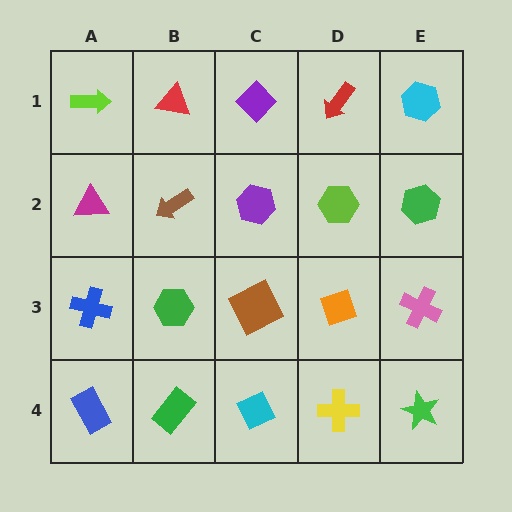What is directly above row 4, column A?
A blue cross.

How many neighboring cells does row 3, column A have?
3.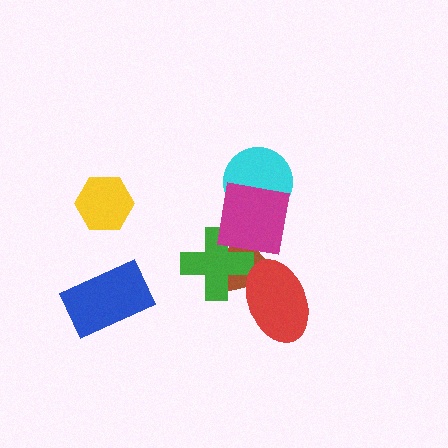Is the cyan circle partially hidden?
Yes, it is partially covered by another shape.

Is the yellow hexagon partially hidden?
No, no other shape covers it.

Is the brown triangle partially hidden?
Yes, it is partially covered by another shape.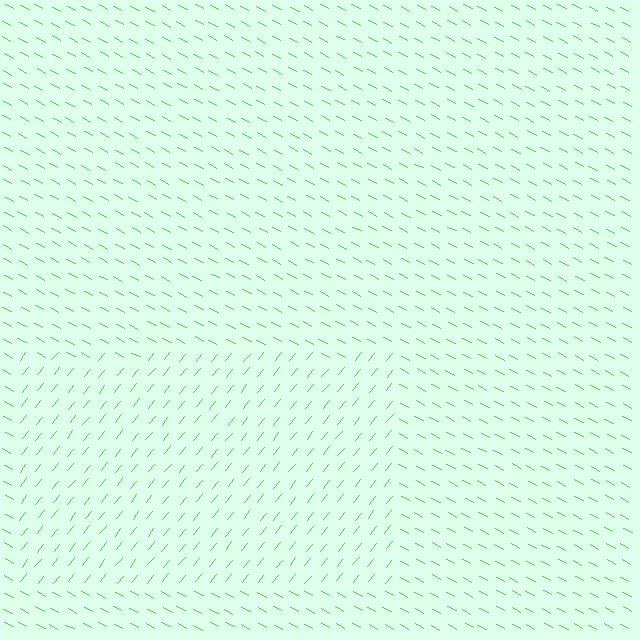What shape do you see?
I see a rectangle.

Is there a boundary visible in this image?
Yes, there is a texture boundary formed by a change in line orientation.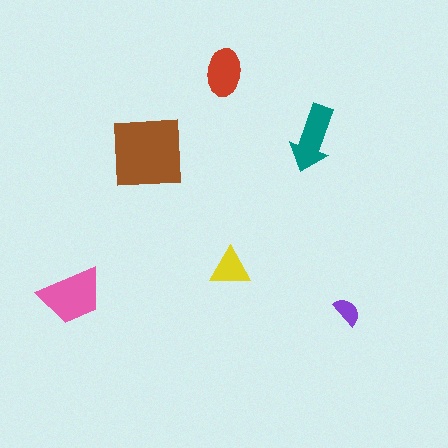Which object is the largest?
The brown square.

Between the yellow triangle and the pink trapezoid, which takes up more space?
The pink trapezoid.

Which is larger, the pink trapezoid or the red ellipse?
The pink trapezoid.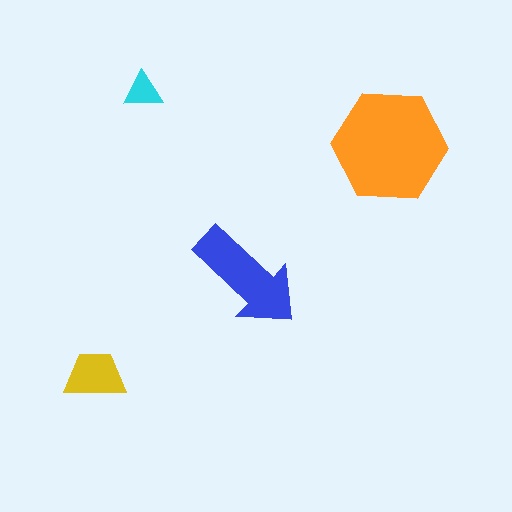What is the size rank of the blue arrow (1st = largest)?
2nd.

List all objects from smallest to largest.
The cyan triangle, the yellow trapezoid, the blue arrow, the orange hexagon.